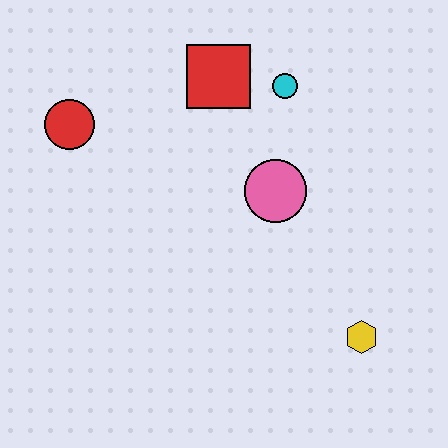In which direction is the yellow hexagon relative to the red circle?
The yellow hexagon is to the right of the red circle.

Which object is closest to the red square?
The cyan circle is closest to the red square.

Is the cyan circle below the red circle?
No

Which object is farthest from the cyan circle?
The yellow hexagon is farthest from the cyan circle.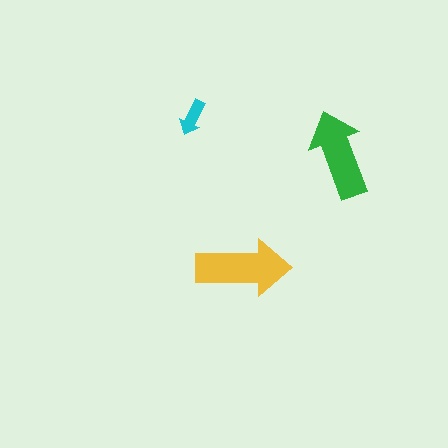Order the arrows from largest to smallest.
the yellow one, the green one, the cyan one.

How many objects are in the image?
There are 3 objects in the image.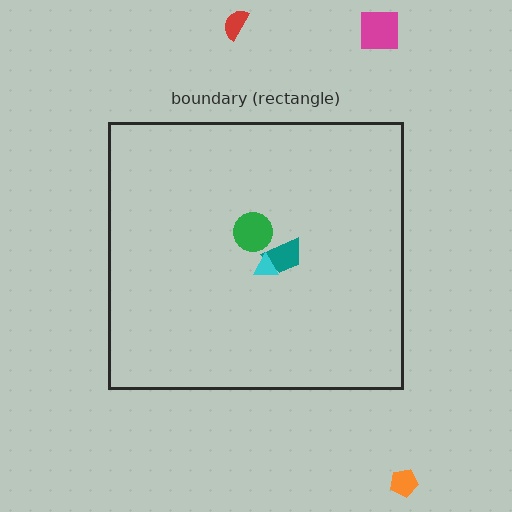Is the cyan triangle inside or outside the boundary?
Inside.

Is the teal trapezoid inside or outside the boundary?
Inside.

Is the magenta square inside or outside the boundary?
Outside.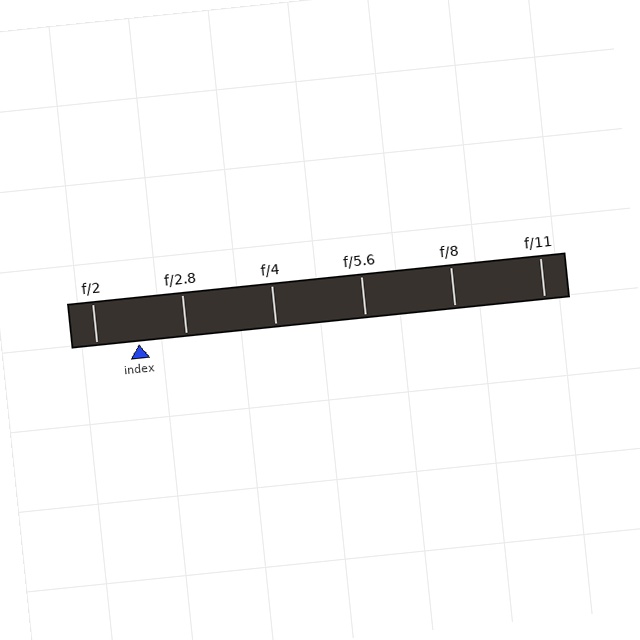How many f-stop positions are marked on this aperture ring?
There are 6 f-stop positions marked.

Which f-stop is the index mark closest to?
The index mark is closest to f/2.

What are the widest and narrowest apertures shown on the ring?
The widest aperture shown is f/2 and the narrowest is f/11.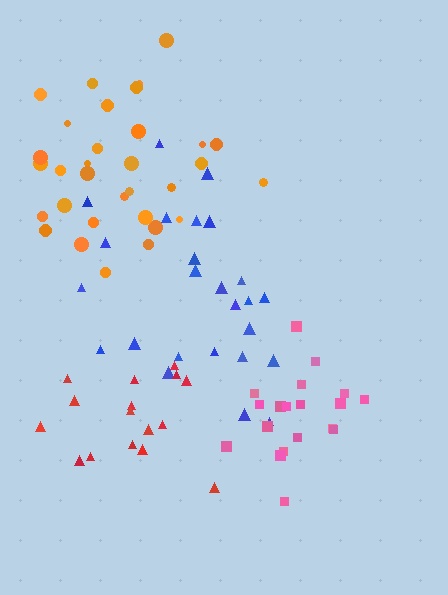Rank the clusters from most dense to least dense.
pink, red, orange, blue.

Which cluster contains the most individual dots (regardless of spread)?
Orange (32).